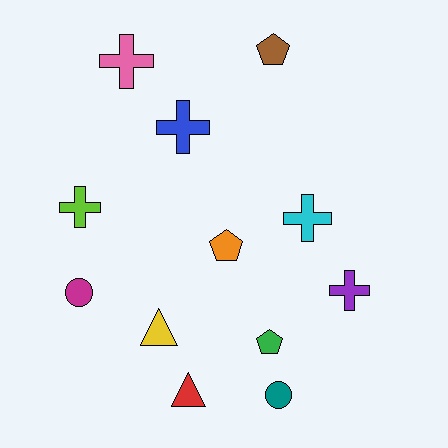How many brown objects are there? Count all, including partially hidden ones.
There is 1 brown object.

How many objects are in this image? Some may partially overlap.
There are 12 objects.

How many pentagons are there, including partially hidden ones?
There are 3 pentagons.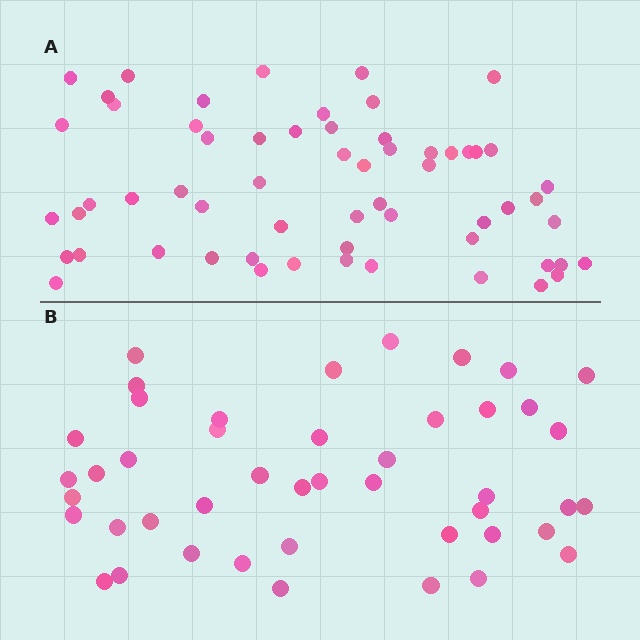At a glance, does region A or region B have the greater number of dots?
Region A (the top region) has more dots.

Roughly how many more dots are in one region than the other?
Region A has approximately 15 more dots than region B.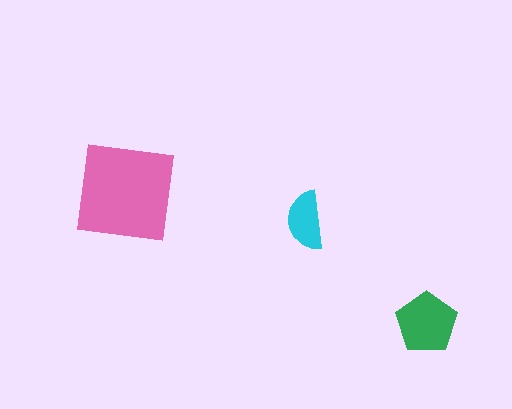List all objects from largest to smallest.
The pink square, the green pentagon, the cyan semicircle.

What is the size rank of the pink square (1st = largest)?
1st.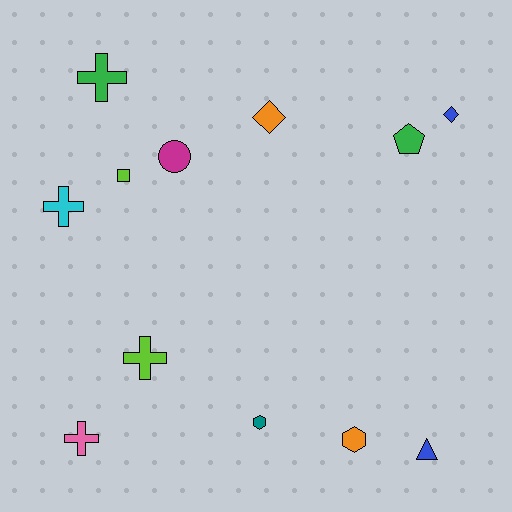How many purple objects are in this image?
There are no purple objects.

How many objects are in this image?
There are 12 objects.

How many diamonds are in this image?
There are 2 diamonds.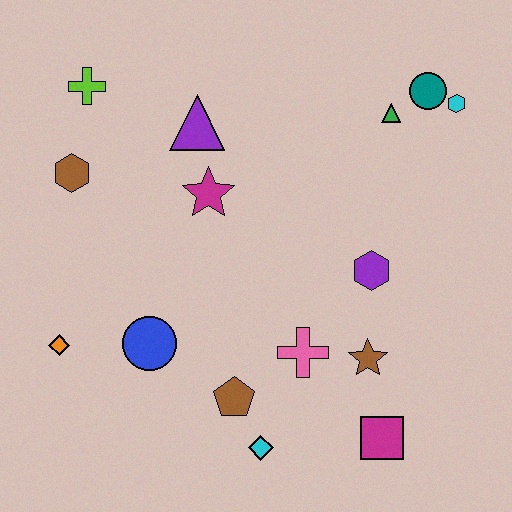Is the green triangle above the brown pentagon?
Yes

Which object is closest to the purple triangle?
The magenta star is closest to the purple triangle.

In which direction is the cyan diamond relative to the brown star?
The cyan diamond is to the left of the brown star.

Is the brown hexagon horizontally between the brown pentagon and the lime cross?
No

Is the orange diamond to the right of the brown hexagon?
No